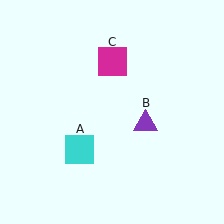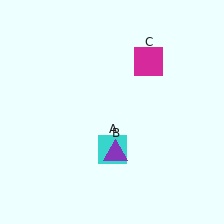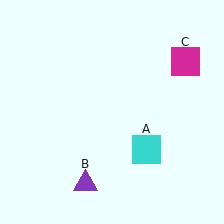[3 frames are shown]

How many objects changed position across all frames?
3 objects changed position: cyan square (object A), purple triangle (object B), magenta square (object C).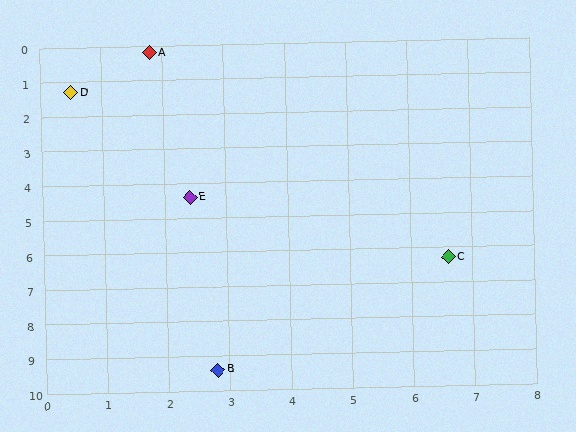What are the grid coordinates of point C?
Point C is at approximately (6.6, 6.3).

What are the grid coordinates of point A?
Point A is at approximately (1.8, 0.2).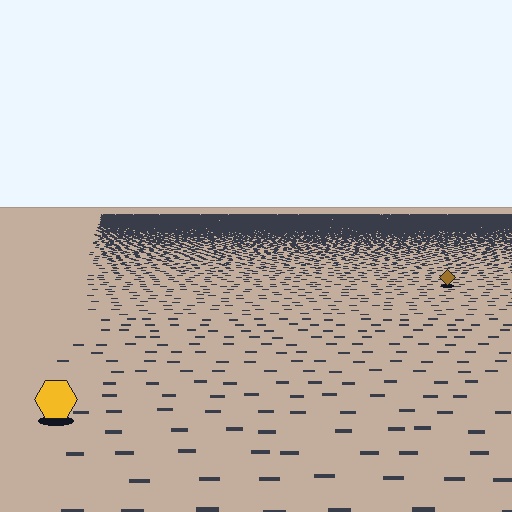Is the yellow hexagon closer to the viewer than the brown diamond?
Yes. The yellow hexagon is closer — you can tell from the texture gradient: the ground texture is coarser near it.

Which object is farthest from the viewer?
The brown diamond is farthest from the viewer. It appears smaller and the ground texture around it is denser.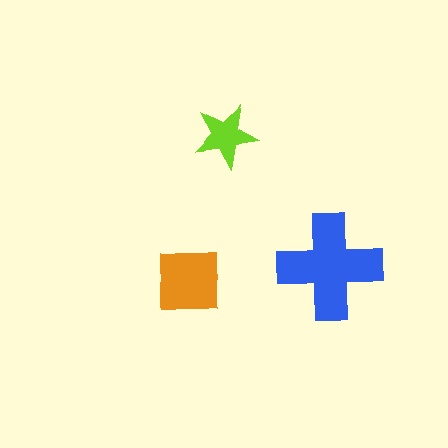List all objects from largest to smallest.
The blue cross, the orange square, the lime star.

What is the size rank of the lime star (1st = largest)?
3rd.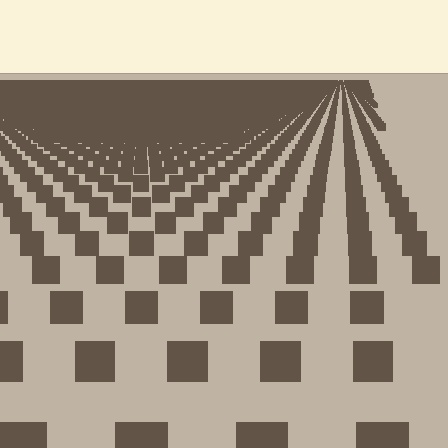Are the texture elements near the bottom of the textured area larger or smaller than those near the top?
Larger. Near the bottom, elements are closer to the viewer and appear at a bigger on-screen size.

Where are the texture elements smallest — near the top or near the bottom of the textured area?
Near the top.